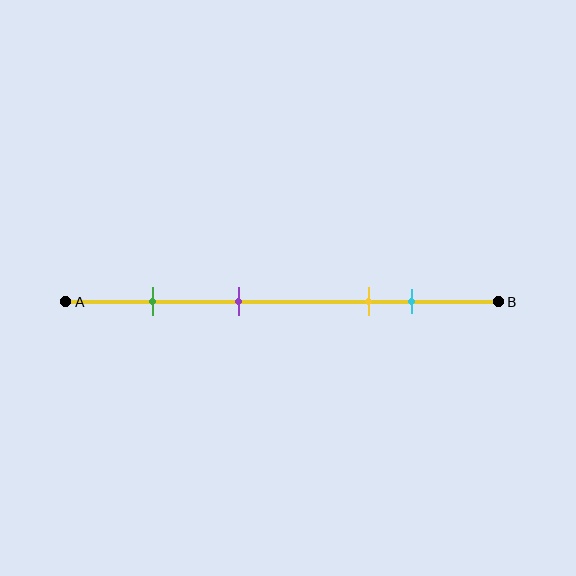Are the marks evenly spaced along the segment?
No, the marks are not evenly spaced.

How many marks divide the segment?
There are 4 marks dividing the segment.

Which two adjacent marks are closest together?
The yellow and cyan marks are the closest adjacent pair.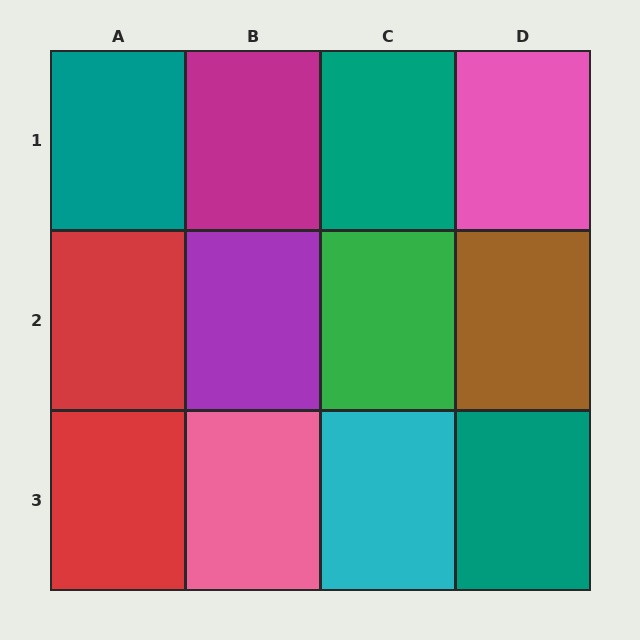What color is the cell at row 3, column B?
Pink.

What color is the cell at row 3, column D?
Teal.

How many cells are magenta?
1 cell is magenta.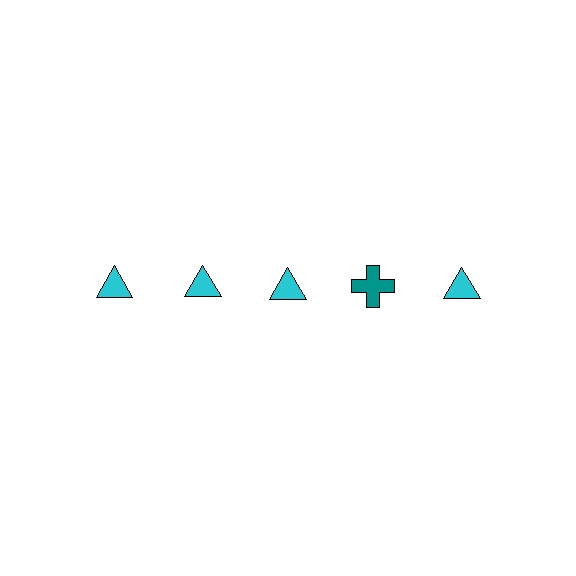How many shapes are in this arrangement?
There are 5 shapes arranged in a grid pattern.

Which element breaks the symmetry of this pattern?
The teal cross in the top row, second from right column breaks the symmetry. All other shapes are cyan triangles.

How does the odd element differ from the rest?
It differs in both color (teal instead of cyan) and shape (cross instead of triangle).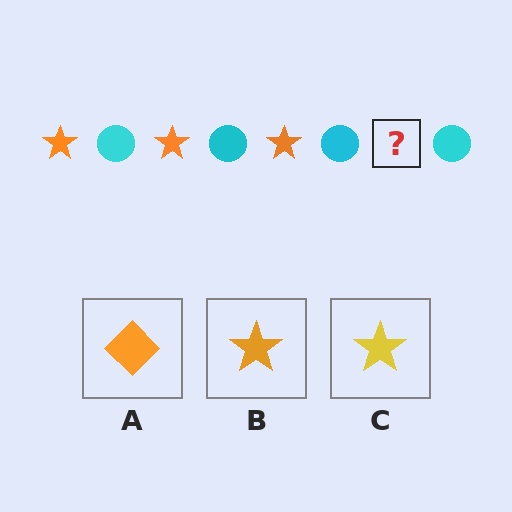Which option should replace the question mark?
Option B.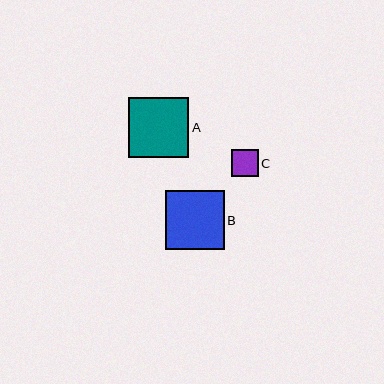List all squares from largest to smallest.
From largest to smallest: A, B, C.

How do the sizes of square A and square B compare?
Square A and square B are approximately the same size.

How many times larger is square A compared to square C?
Square A is approximately 2.3 times the size of square C.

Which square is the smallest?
Square C is the smallest with a size of approximately 26 pixels.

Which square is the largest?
Square A is the largest with a size of approximately 60 pixels.